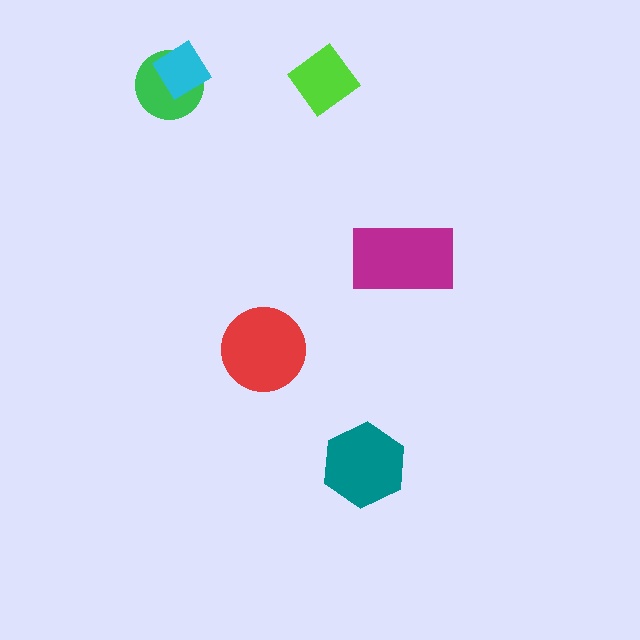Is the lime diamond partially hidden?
No, no other shape covers it.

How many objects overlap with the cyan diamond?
1 object overlaps with the cyan diamond.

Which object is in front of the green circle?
The cyan diamond is in front of the green circle.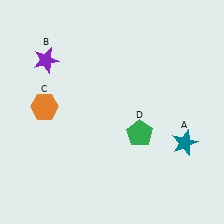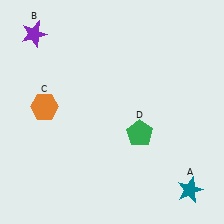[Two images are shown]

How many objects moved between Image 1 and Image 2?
2 objects moved between the two images.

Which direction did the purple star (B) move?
The purple star (B) moved up.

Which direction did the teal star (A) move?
The teal star (A) moved down.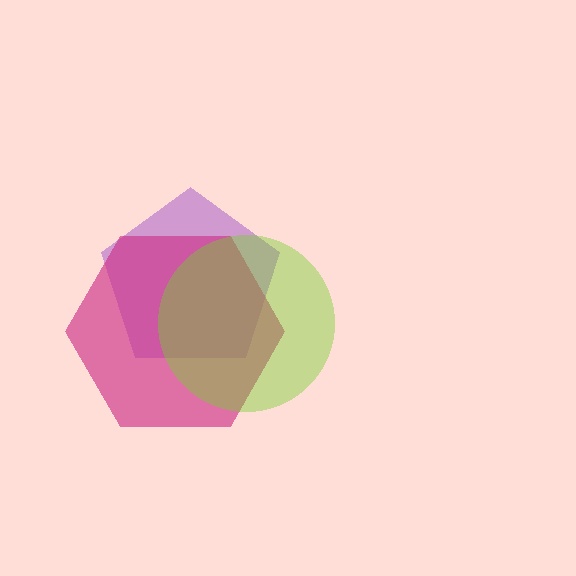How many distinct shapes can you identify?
There are 3 distinct shapes: a purple pentagon, a magenta hexagon, a lime circle.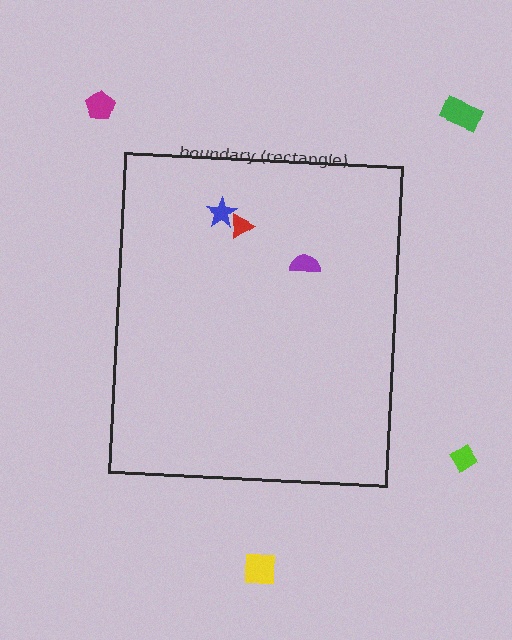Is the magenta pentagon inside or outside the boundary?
Outside.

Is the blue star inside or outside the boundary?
Inside.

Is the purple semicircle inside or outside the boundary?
Inside.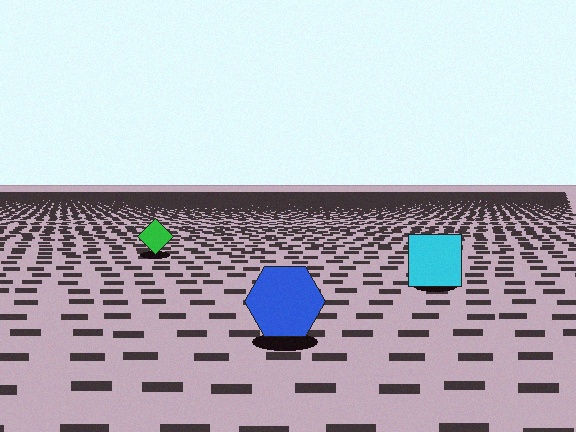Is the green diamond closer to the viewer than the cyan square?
No. The cyan square is closer — you can tell from the texture gradient: the ground texture is coarser near it.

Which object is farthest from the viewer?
The green diamond is farthest from the viewer. It appears smaller and the ground texture around it is denser.